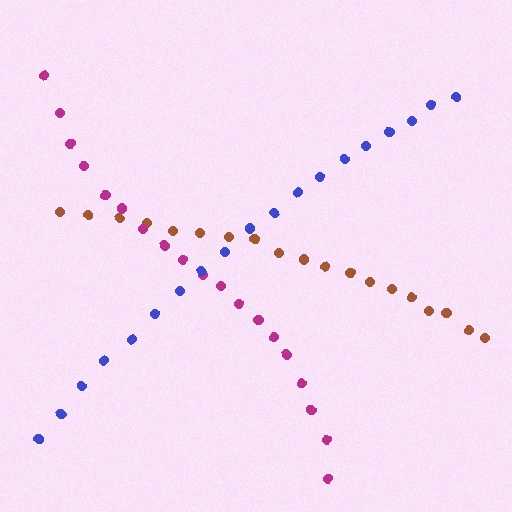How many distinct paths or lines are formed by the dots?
There are 3 distinct paths.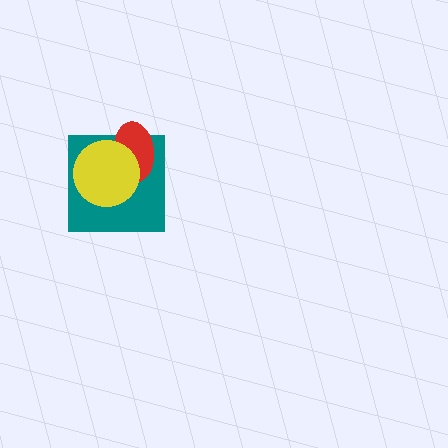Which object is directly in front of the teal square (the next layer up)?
The red ellipse is directly in front of the teal square.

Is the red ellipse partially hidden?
Yes, it is partially covered by another shape.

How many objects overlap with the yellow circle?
2 objects overlap with the yellow circle.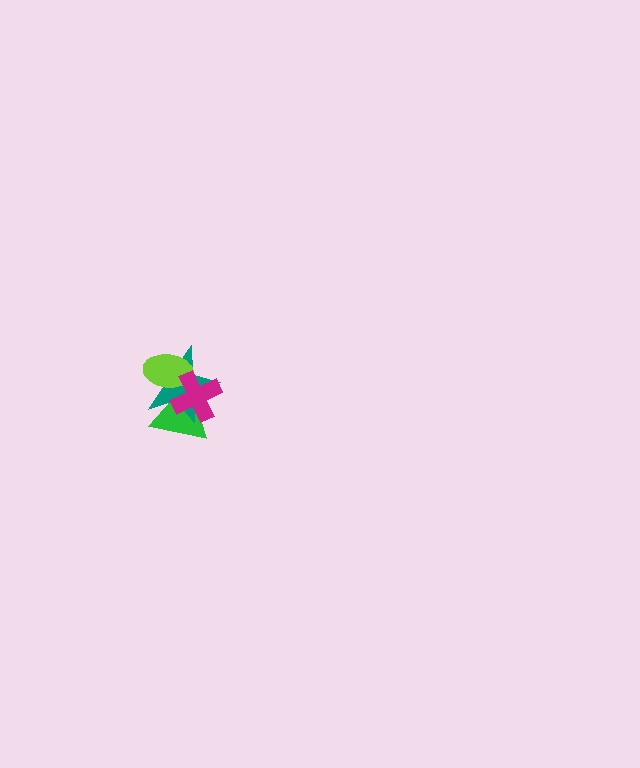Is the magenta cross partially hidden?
No, no other shape covers it.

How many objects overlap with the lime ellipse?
3 objects overlap with the lime ellipse.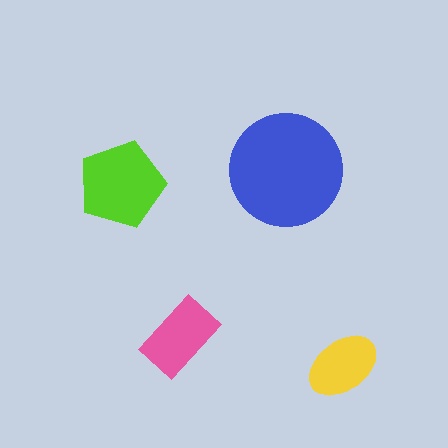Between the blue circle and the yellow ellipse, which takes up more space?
The blue circle.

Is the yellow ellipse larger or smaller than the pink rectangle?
Smaller.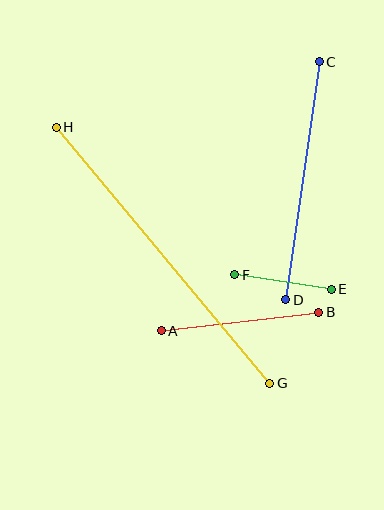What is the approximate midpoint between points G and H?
The midpoint is at approximately (163, 255) pixels.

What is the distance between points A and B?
The distance is approximately 158 pixels.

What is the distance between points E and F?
The distance is approximately 98 pixels.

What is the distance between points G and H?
The distance is approximately 333 pixels.